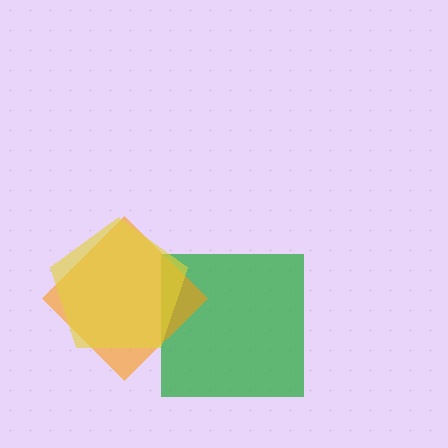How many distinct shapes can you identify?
There are 3 distinct shapes: a green square, an orange diamond, a yellow pentagon.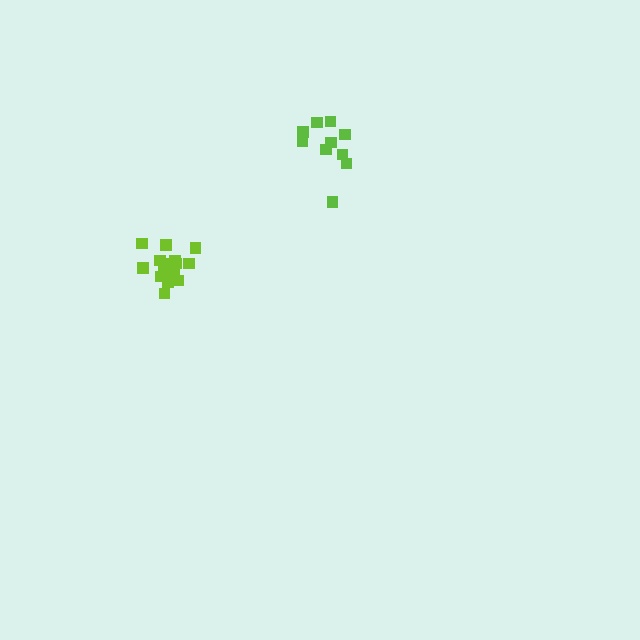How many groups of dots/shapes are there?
There are 2 groups.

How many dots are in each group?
Group 1: 15 dots, Group 2: 10 dots (25 total).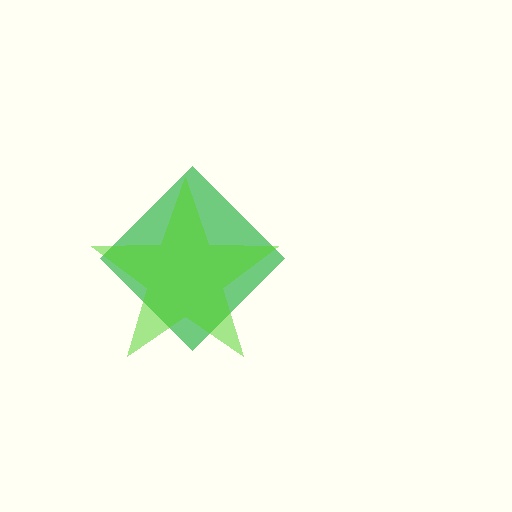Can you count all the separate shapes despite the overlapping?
Yes, there are 2 separate shapes.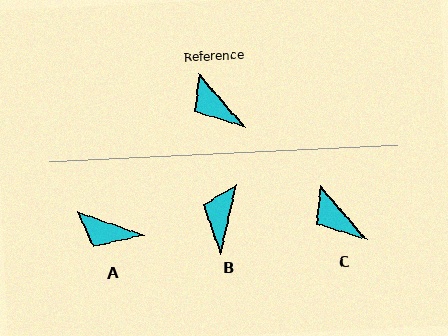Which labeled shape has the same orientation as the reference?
C.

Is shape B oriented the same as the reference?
No, it is off by about 53 degrees.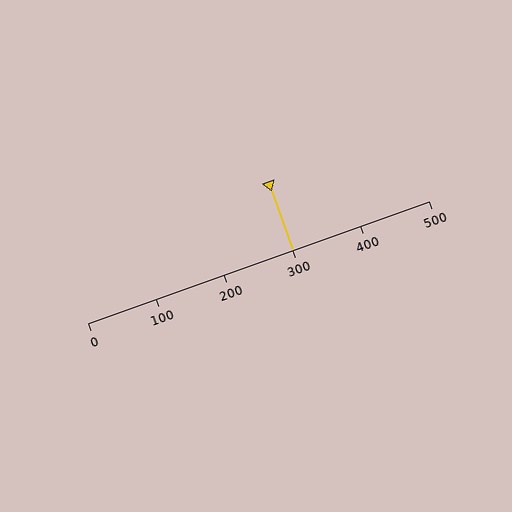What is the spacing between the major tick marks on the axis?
The major ticks are spaced 100 apart.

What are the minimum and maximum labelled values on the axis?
The axis runs from 0 to 500.